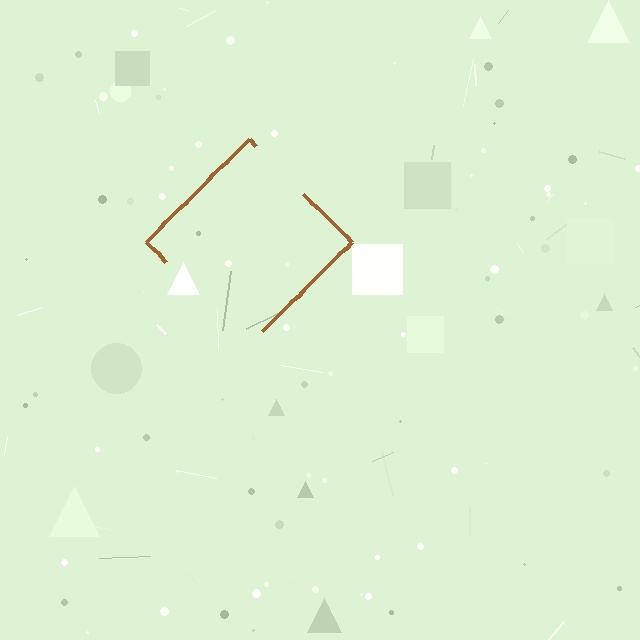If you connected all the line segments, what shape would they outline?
They would outline a diamond.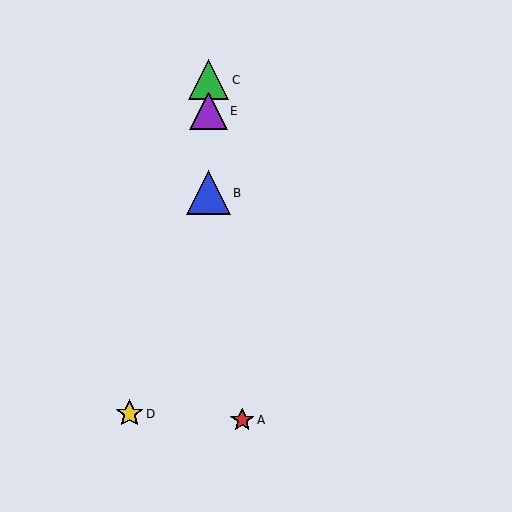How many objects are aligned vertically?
3 objects (B, C, E) are aligned vertically.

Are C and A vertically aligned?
No, C is at x≈209 and A is at x≈242.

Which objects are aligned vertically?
Objects B, C, E are aligned vertically.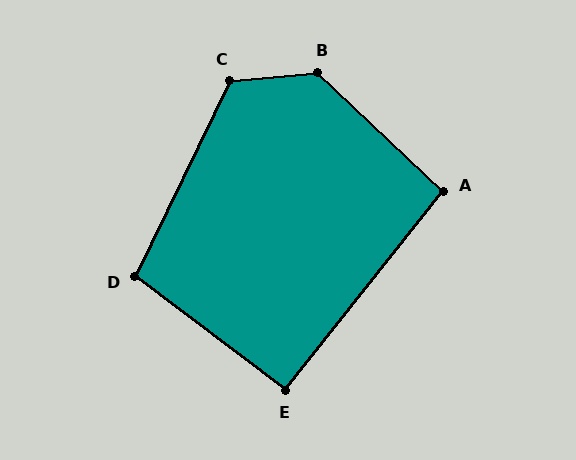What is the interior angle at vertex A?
Approximately 95 degrees (approximately right).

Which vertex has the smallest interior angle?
E, at approximately 91 degrees.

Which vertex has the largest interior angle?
B, at approximately 131 degrees.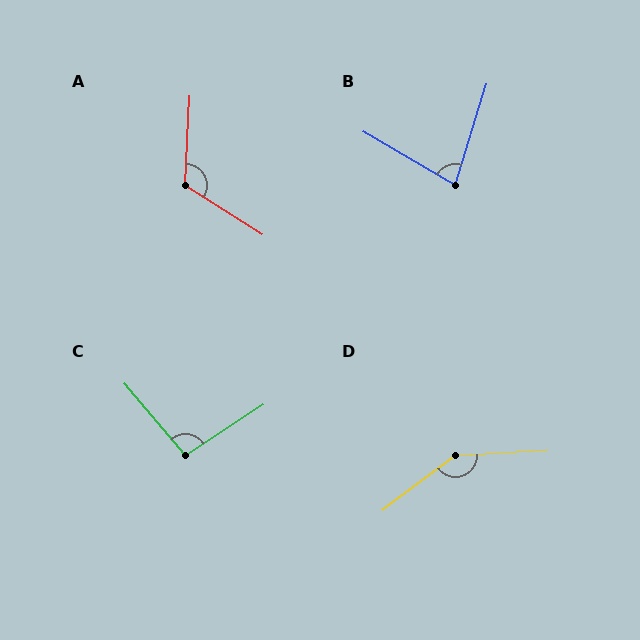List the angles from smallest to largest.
B (77°), C (97°), A (119°), D (146°).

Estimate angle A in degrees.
Approximately 119 degrees.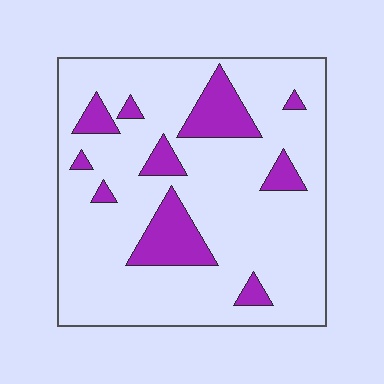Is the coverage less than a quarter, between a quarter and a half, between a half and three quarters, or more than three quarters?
Less than a quarter.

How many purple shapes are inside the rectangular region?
10.